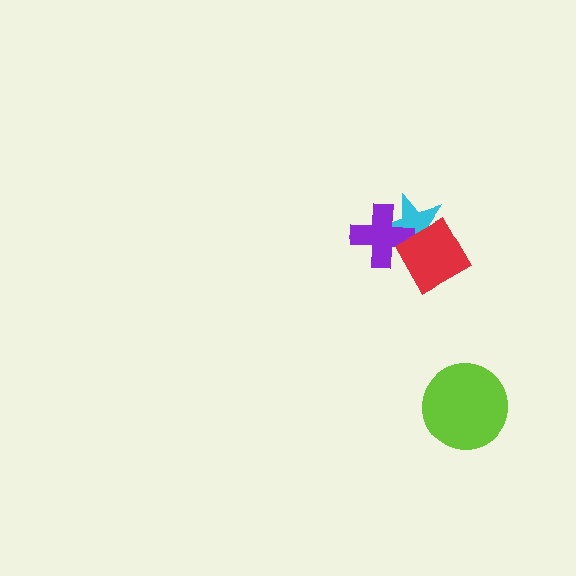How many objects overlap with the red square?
1 object overlaps with the red square.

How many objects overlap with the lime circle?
0 objects overlap with the lime circle.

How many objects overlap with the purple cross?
1 object overlaps with the purple cross.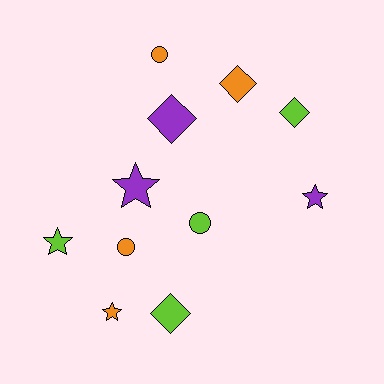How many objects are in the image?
There are 11 objects.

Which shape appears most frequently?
Star, with 4 objects.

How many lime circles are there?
There is 1 lime circle.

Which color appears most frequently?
Orange, with 4 objects.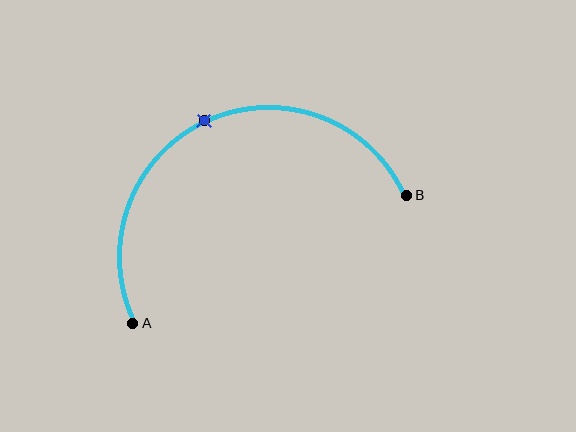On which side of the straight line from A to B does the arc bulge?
The arc bulges above the straight line connecting A and B.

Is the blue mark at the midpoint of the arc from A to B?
Yes. The blue mark lies on the arc at equal arc-length from both A and B — it is the arc midpoint.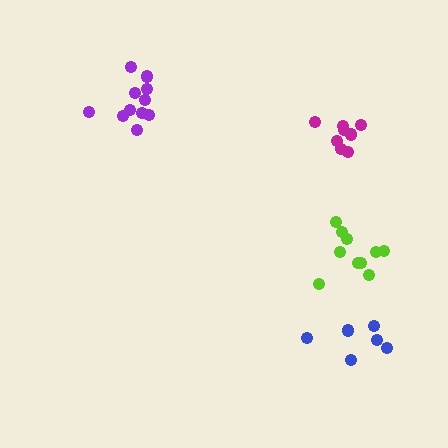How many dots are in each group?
Group 1: 9 dots, Group 2: 10 dots, Group 3: 6 dots, Group 4: 11 dots (36 total).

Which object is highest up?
The purple cluster is topmost.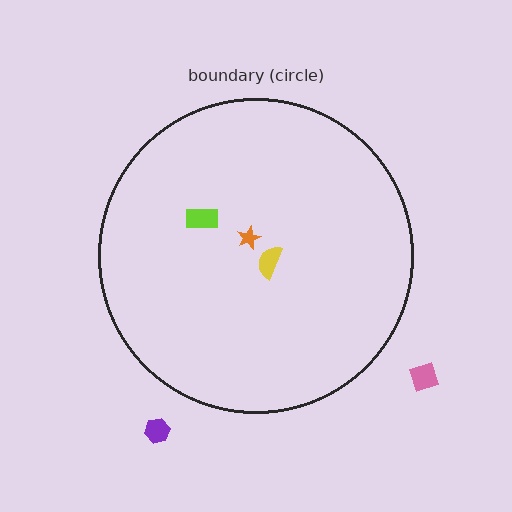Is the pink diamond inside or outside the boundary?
Outside.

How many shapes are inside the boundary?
3 inside, 2 outside.